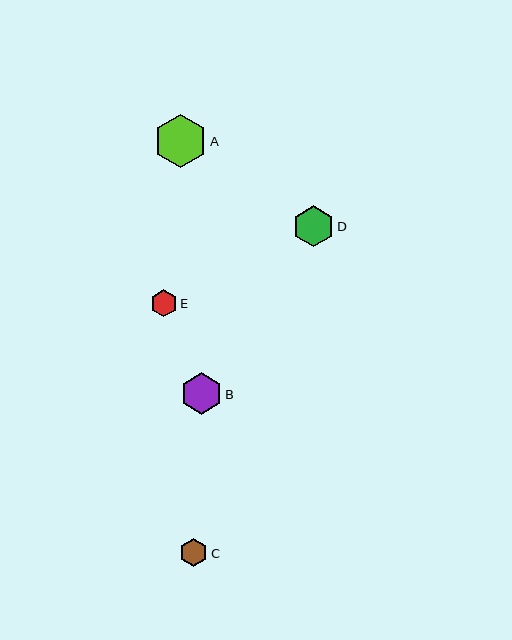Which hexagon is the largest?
Hexagon A is the largest with a size of approximately 52 pixels.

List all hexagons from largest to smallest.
From largest to smallest: A, D, B, C, E.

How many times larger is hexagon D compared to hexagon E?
Hexagon D is approximately 1.5 times the size of hexagon E.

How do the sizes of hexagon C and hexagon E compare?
Hexagon C and hexagon E are approximately the same size.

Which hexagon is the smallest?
Hexagon E is the smallest with a size of approximately 27 pixels.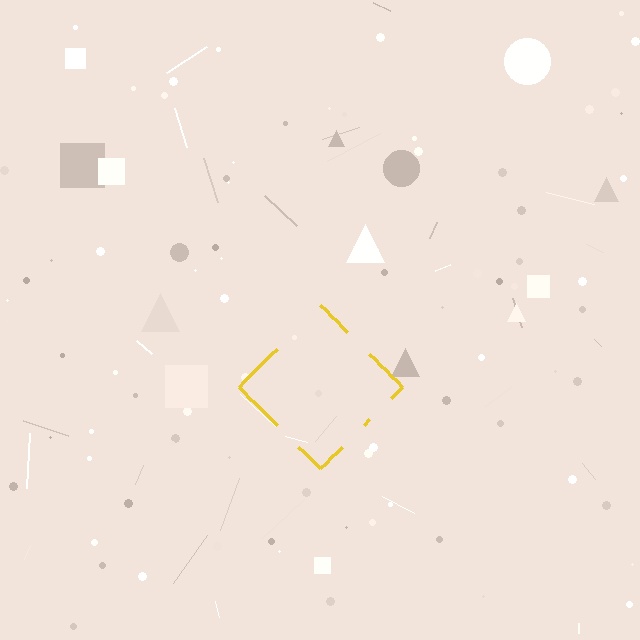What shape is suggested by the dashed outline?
The dashed outline suggests a diamond.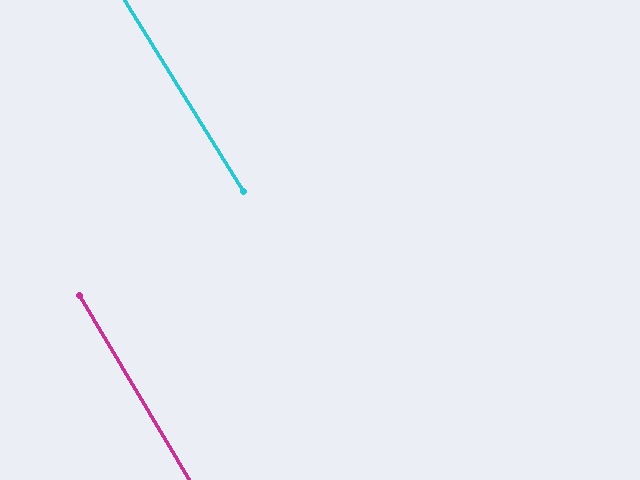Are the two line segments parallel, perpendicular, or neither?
Parallel — their directions differ by only 1.0°.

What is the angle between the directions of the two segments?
Approximately 1 degree.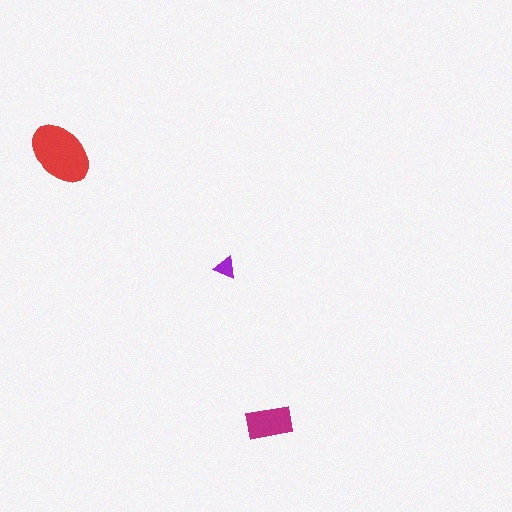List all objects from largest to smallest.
The red ellipse, the magenta rectangle, the purple triangle.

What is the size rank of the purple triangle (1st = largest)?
3rd.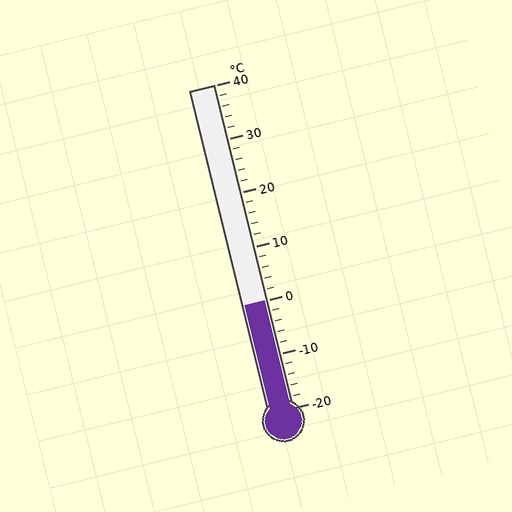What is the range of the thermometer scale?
The thermometer scale ranges from -20°C to 40°C.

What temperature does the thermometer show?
The thermometer shows approximately 0°C.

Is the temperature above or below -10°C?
The temperature is above -10°C.